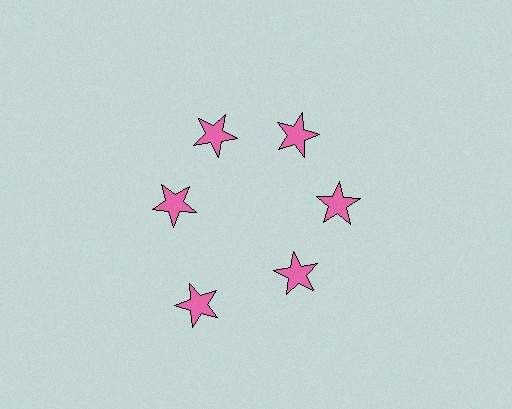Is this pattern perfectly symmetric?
No. The 6 pink stars are arranged in a ring, but one element near the 7 o'clock position is pushed outward from the center, breaking the 6-fold rotational symmetry.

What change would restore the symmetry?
The symmetry would be restored by moving it inward, back onto the ring so that all 6 stars sit at equal angles and equal distance from the center.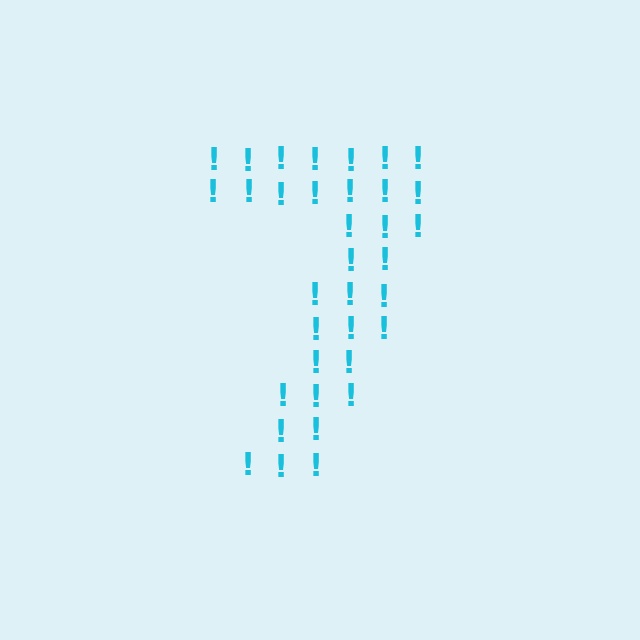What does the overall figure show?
The overall figure shows the digit 7.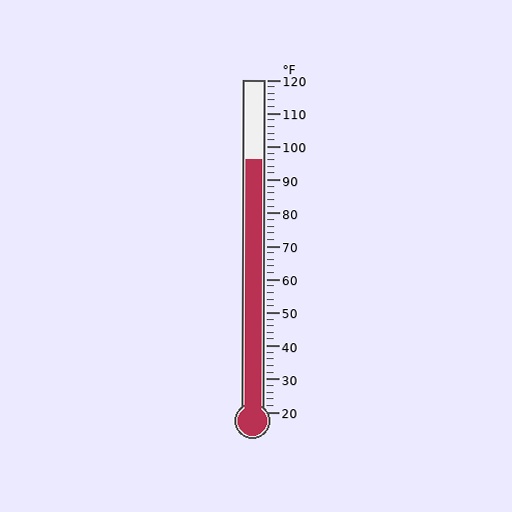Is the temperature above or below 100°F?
The temperature is below 100°F.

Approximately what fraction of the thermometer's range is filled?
The thermometer is filled to approximately 75% of its range.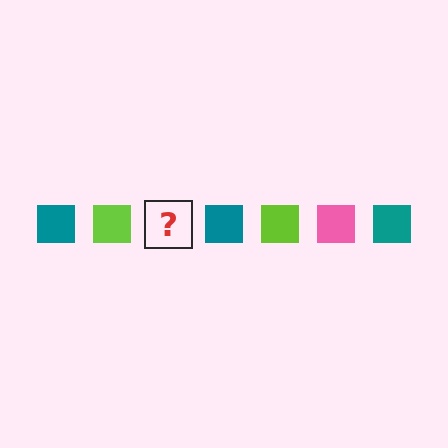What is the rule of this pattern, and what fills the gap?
The rule is that the pattern cycles through teal, lime, pink squares. The gap should be filled with a pink square.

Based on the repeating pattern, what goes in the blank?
The blank should be a pink square.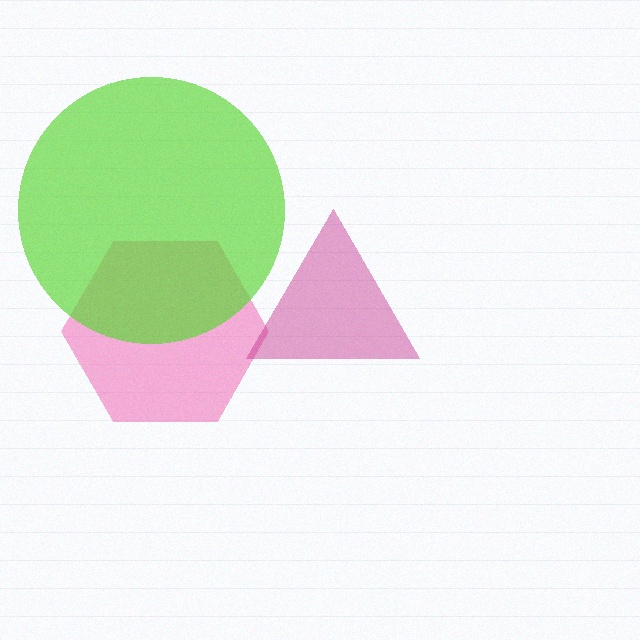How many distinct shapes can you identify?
There are 3 distinct shapes: a pink hexagon, a lime circle, a magenta triangle.